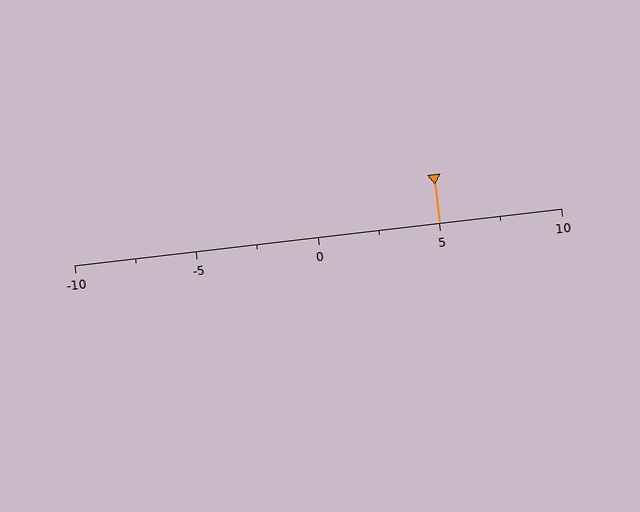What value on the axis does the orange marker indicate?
The marker indicates approximately 5.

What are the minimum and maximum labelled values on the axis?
The axis runs from -10 to 10.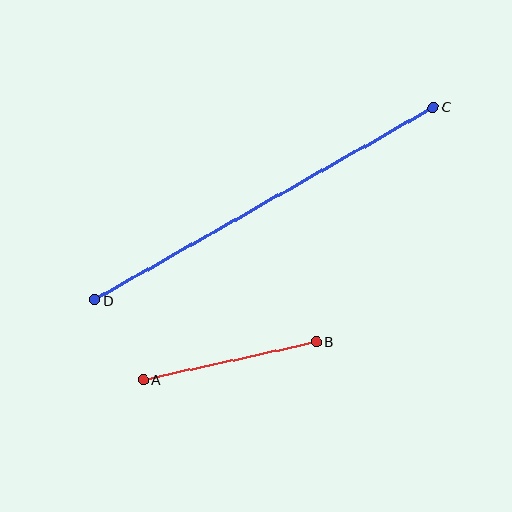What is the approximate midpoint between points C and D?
The midpoint is at approximately (264, 204) pixels.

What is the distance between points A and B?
The distance is approximately 177 pixels.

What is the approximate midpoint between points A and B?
The midpoint is at approximately (230, 361) pixels.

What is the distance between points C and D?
The distance is approximately 389 pixels.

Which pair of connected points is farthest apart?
Points C and D are farthest apart.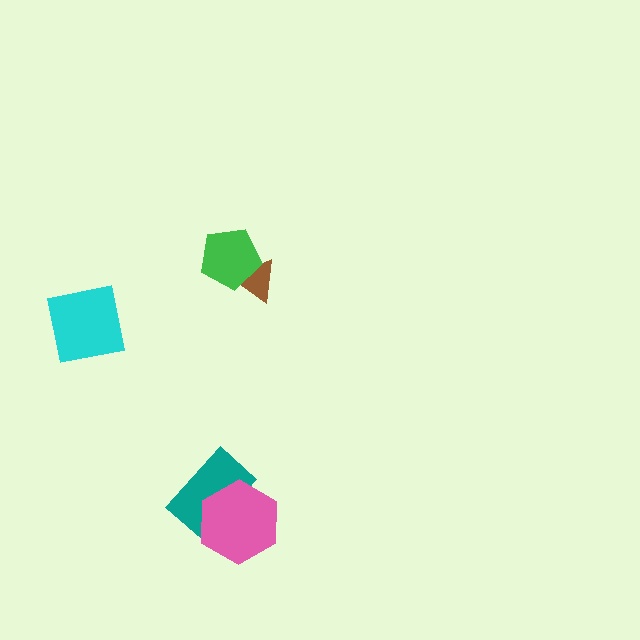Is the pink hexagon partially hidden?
No, no other shape covers it.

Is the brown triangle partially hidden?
Yes, it is partially covered by another shape.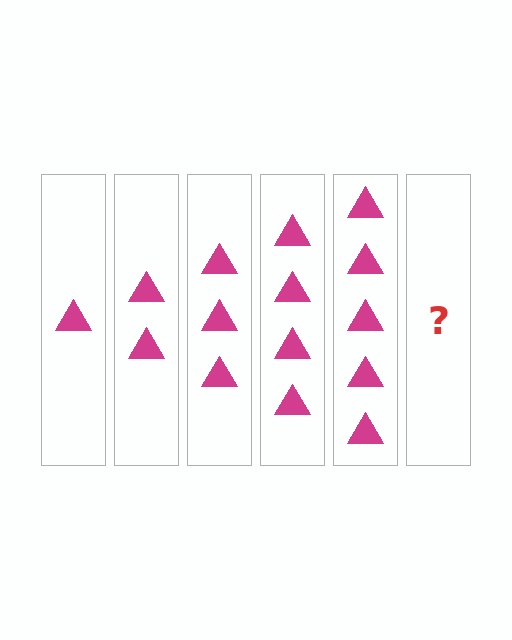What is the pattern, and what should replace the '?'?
The pattern is that each step adds one more triangle. The '?' should be 6 triangles.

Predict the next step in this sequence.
The next step is 6 triangles.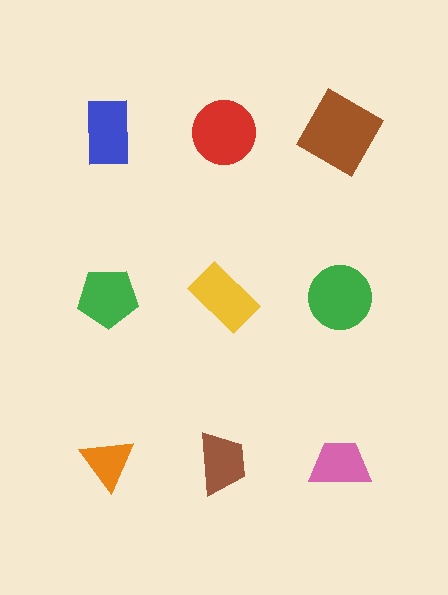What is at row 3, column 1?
An orange triangle.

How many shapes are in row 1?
3 shapes.